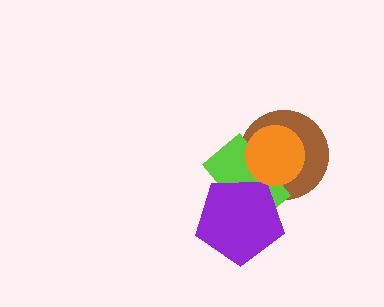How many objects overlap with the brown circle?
3 objects overlap with the brown circle.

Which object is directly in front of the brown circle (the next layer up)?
The lime rectangle is directly in front of the brown circle.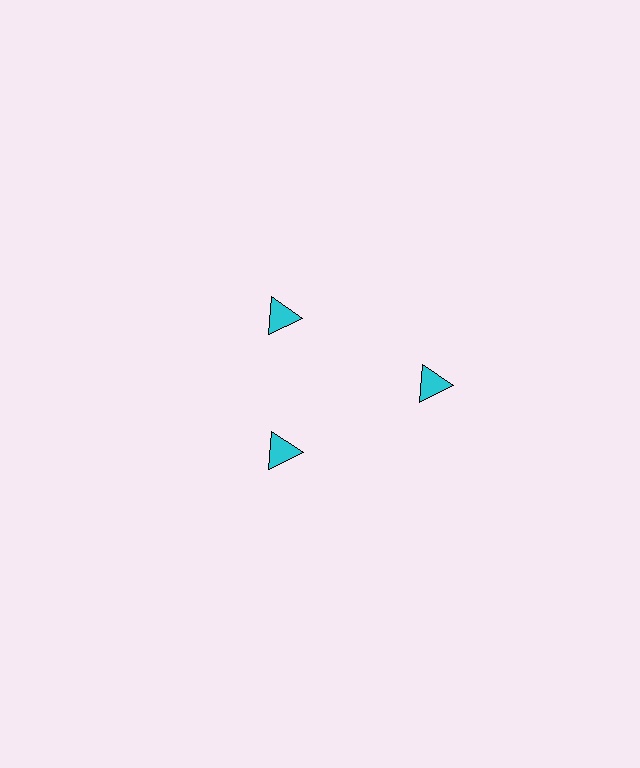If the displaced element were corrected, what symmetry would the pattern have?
It would have 3-fold rotational symmetry — the pattern would map onto itself every 120 degrees.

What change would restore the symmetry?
The symmetry would be restored by moving it inward, back onto the ring so that all 3 triangles sit at equal angles and equal distance from the center.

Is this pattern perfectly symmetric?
No. The 3 cyan triangles are arranged in a ring, but one element near the 3 o'clock position is pushed outward from the center, breaking the 3-fold rotational symmetry.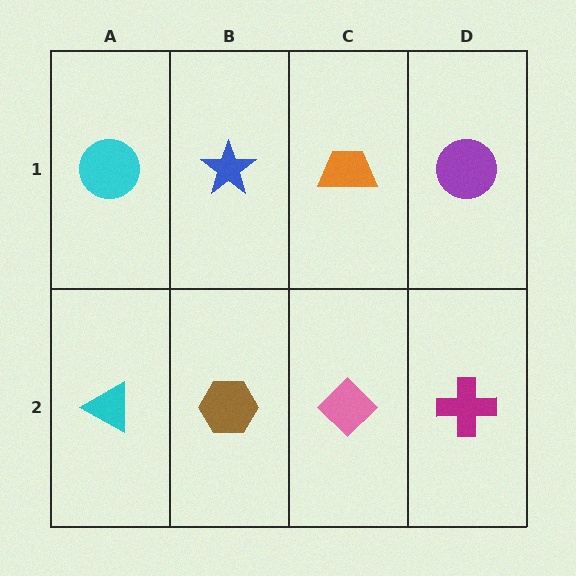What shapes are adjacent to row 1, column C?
A pink diamond (row 2, column C), a blue star (row 1, column B), a purple circle (row 1, column D).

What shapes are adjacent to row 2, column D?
A purple circle (row 1, column D), a pink diamond (row 2, column C).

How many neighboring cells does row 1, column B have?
3.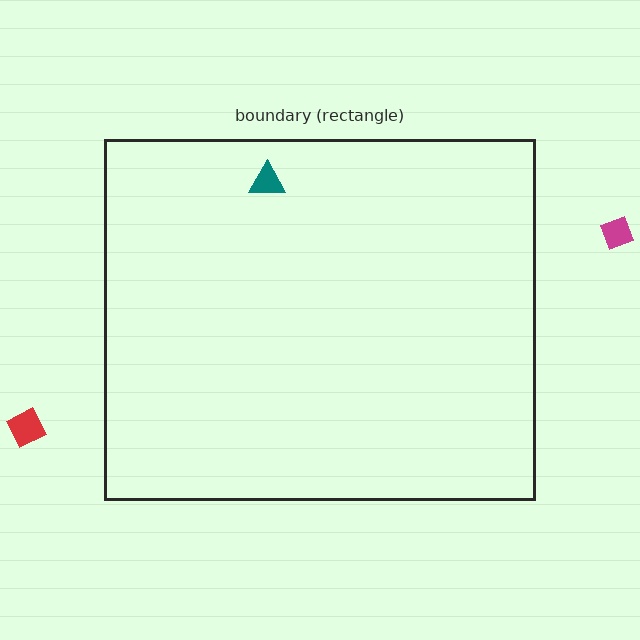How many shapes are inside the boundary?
1 inside, 2 outside.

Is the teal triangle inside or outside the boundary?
Inside.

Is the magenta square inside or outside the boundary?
Outside.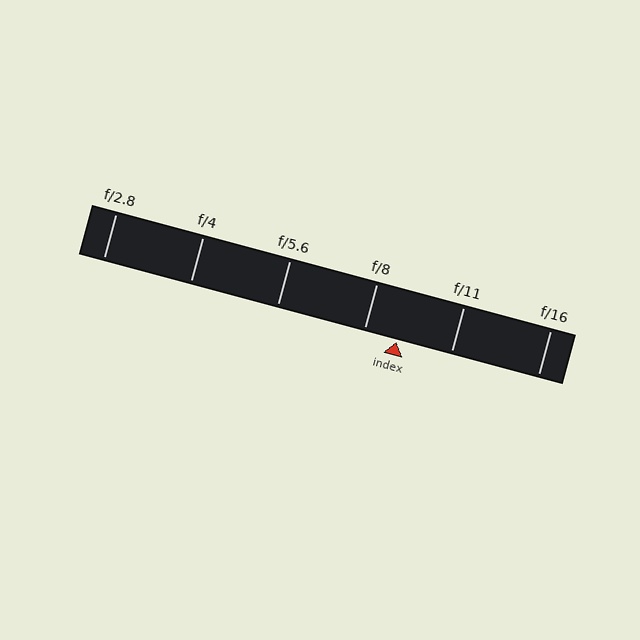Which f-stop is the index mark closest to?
The index mark is closest to f/8.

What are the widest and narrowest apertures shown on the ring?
The widest aperture shown is f/2.8 and the narrowest is f/16.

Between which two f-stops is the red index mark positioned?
The index mark is between f/8 and f/11.